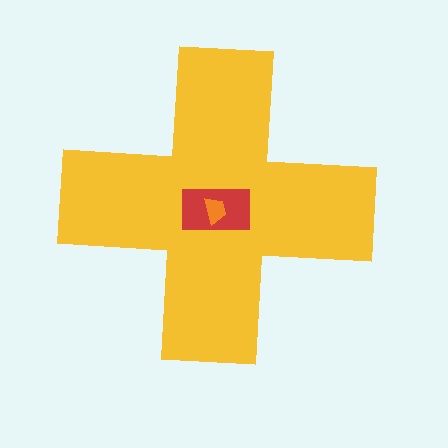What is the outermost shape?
The yellow cross.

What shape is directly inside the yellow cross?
The red rectangle.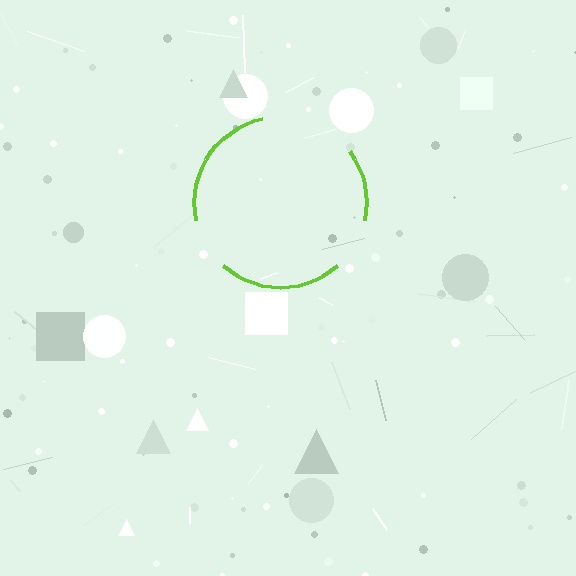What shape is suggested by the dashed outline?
The dashed outline suggests a circle.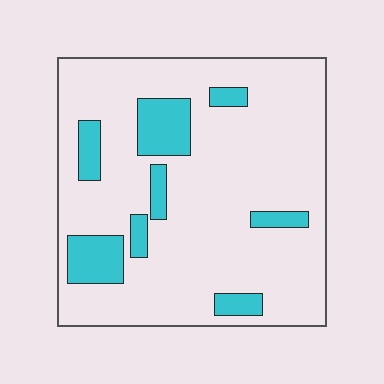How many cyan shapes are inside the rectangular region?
8.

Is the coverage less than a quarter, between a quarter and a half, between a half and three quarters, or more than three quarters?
Less than a quarter.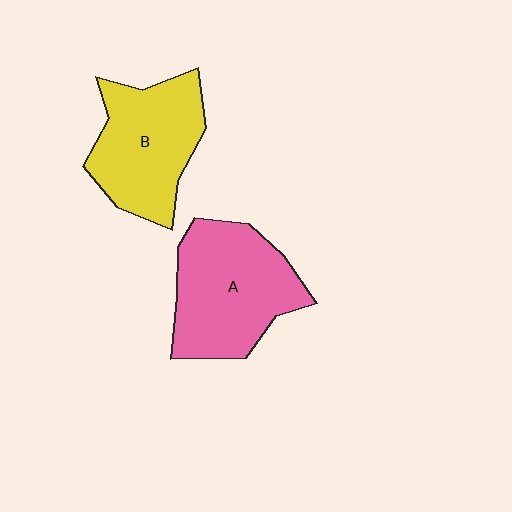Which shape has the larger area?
Shape A (pink).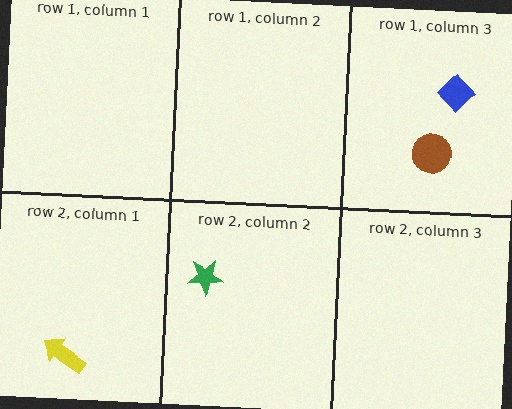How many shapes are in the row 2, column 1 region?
1.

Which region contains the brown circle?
The row 1, column 3 region.